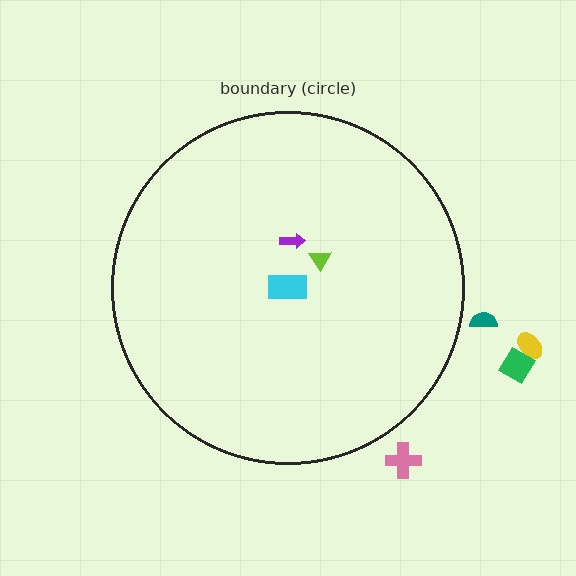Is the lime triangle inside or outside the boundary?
Inside.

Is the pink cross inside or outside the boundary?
Outside.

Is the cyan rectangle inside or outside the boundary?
Inside.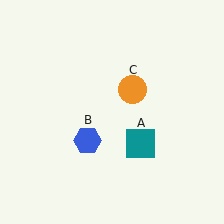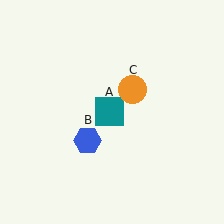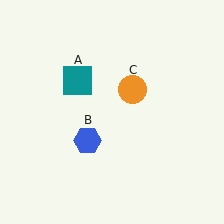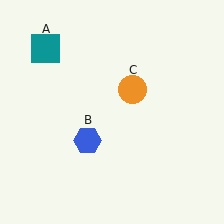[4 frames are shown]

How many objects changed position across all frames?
1 object changed position: teal square (object A).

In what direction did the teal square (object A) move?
The teal square (object A) moved up and to the left.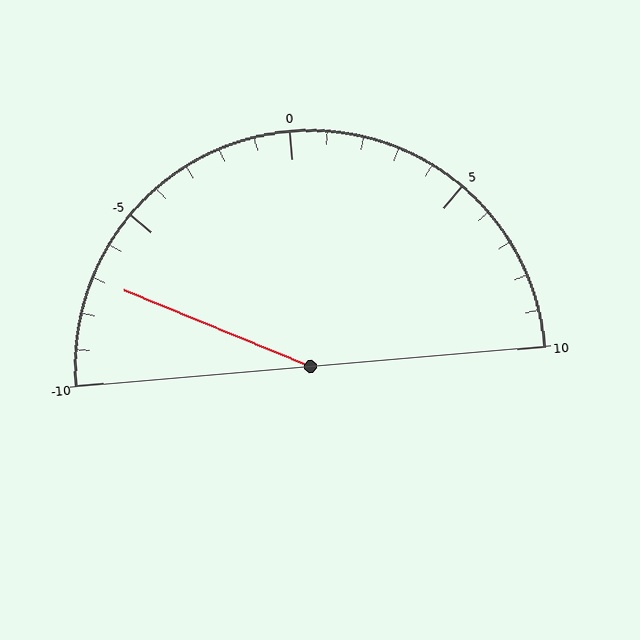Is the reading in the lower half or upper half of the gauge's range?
The reading is in the lower half of the range (-10 to 10).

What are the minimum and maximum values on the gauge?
The gauge ranges from -10 to 10.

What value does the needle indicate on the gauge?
The needle indicates approximately -7.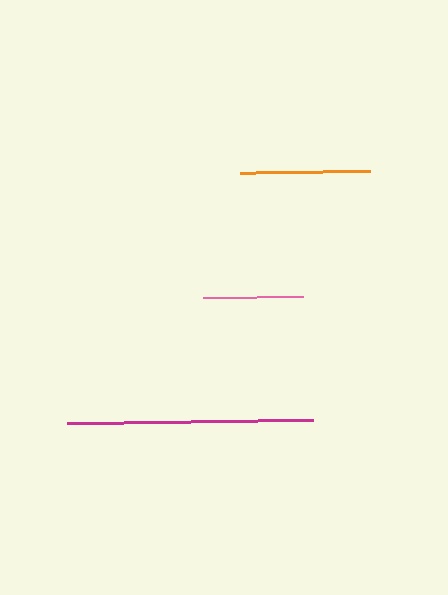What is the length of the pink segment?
The pink segment is approximately 100 pixels long.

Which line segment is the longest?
The magenta line is the longest at approximately 245 pixels.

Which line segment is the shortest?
The pink line is the shortest at approximately 100 pixels.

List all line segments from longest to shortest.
From longest to shortest: magenta, orange, pink.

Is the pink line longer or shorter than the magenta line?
The magenta line is longer than the pink line.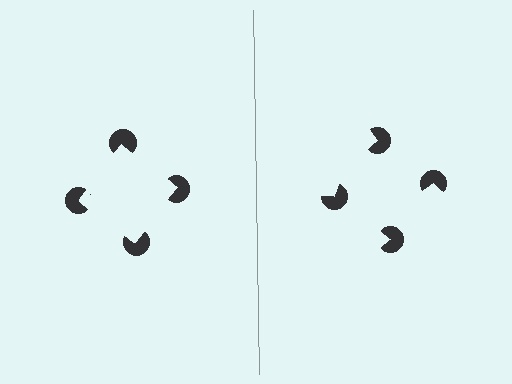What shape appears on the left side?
An illusory square.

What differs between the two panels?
The pac-man discs are positioned identically on both sides; only the wedge orientations differ. On the left they align to a square; on the right they are misaligned.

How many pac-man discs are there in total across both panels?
8 — 4 on each side.